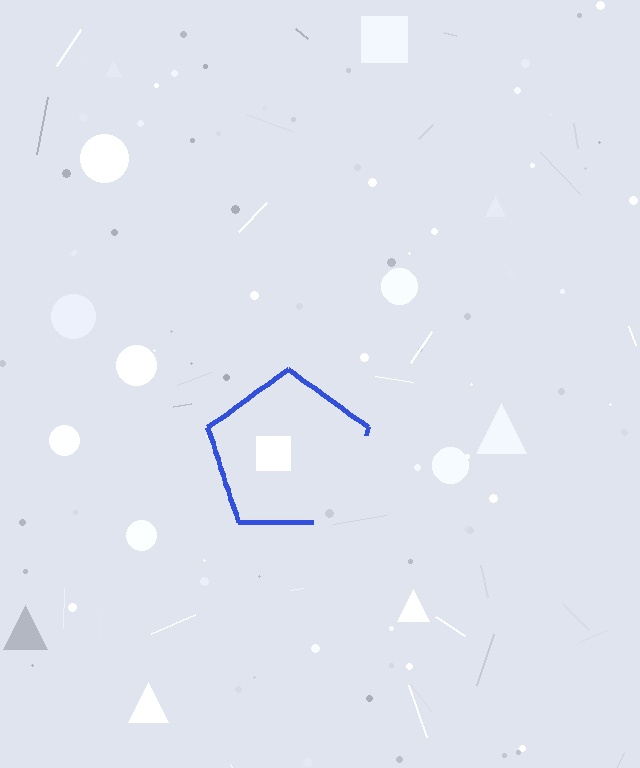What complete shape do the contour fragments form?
The contour fragments form a pentagon.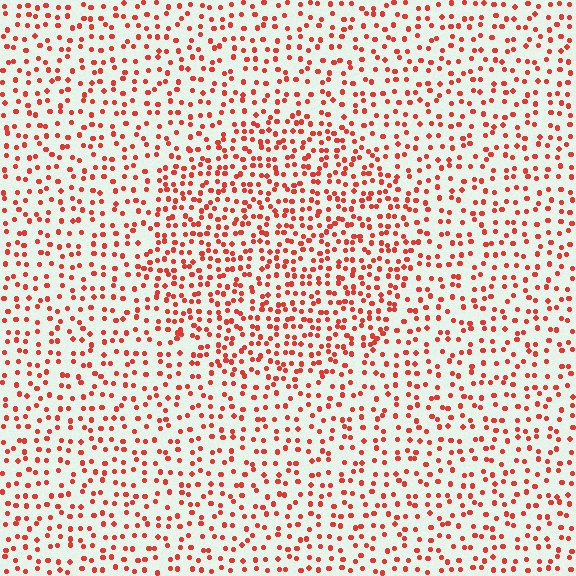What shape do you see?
I see a circle.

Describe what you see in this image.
The image contains small red elements arranged at two different densities. A circle-shaped region is visible where the elements are more densely packed than the surrounding area.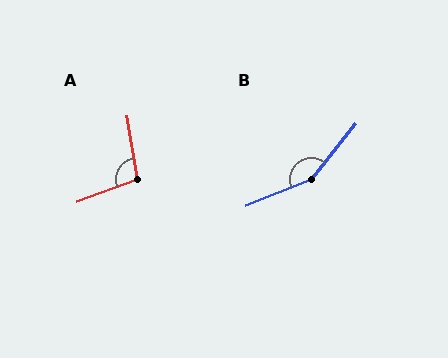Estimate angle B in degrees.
Approximately 151 degrees.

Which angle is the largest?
B, at approximately 151 degrees.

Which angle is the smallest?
A, at approximately 101 degrees.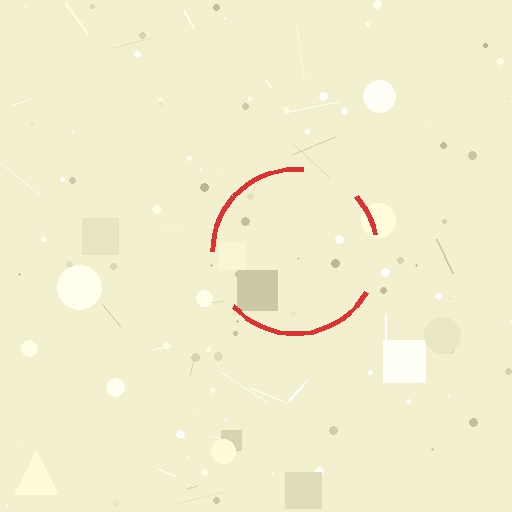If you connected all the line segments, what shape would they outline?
They would outline a circle.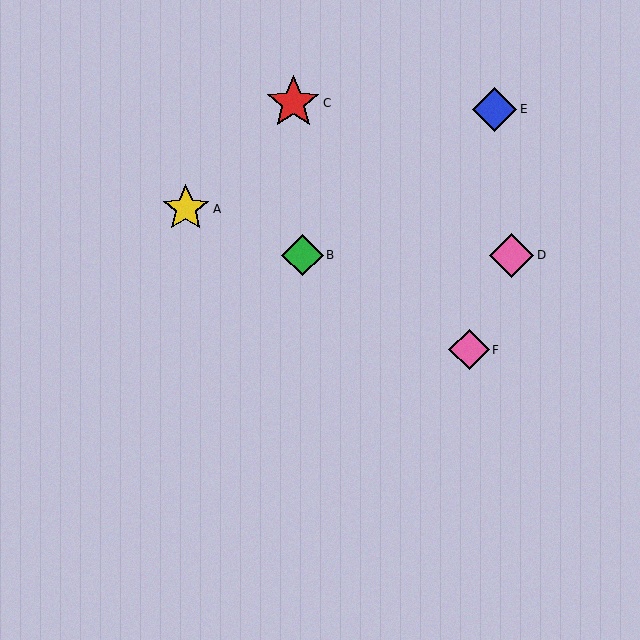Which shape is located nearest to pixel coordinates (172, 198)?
The yellow star (labeled A) at (186, 209) is nearest to that location.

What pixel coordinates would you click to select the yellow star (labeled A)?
Click at (186, 209) to select the yellow star A.